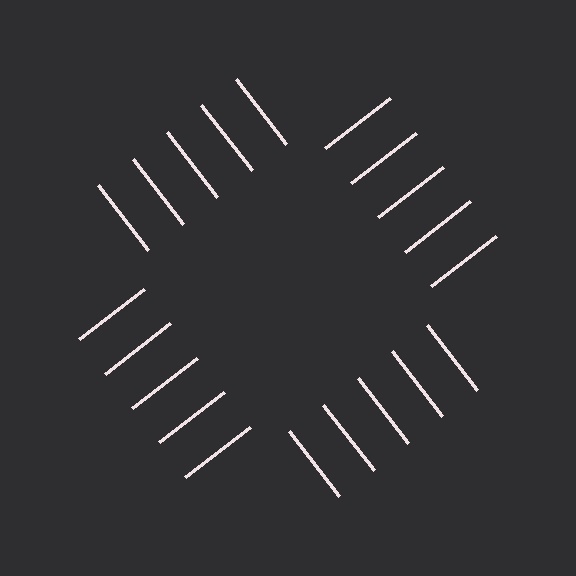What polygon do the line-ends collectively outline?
An illusory square — the line segments terminate on its edges but no continuous stroke is drawn.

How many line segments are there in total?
20 — 5 along each of the 4 edges.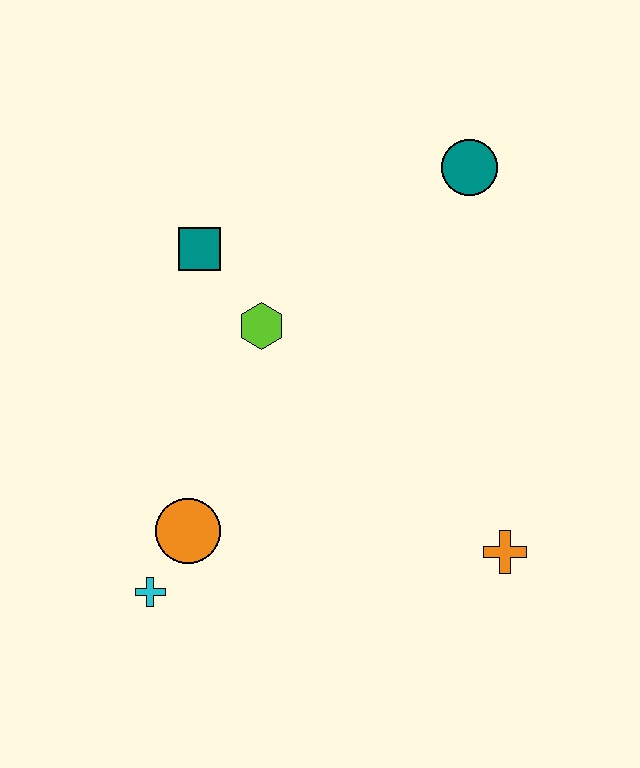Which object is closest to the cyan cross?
The orange circle is closest to the cyan cross.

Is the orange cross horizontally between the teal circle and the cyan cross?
No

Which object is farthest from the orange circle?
The teal circle is farthest from the orange circle.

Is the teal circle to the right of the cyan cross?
Yes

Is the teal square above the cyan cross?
Yes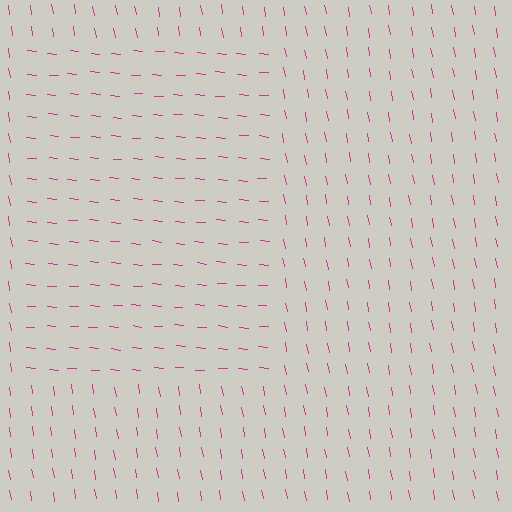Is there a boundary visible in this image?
Yes, there is a texture boundary formed by a change in line orientation.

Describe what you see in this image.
The image is filled with small magenta line segments. A rectangle region in the image has lines oriented differently from the surrounding lines, creating a visible texture boundary.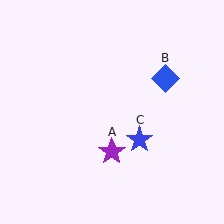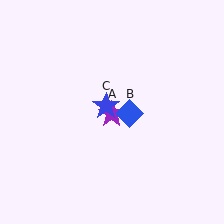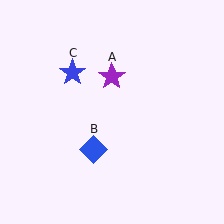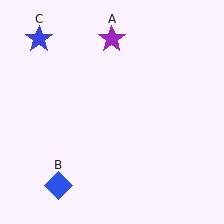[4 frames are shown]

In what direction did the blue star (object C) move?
The blue star (object C) moved up and to the left.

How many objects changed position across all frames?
3 objects changed position: purple star (object A), blue diamond (object B), blue star (object C).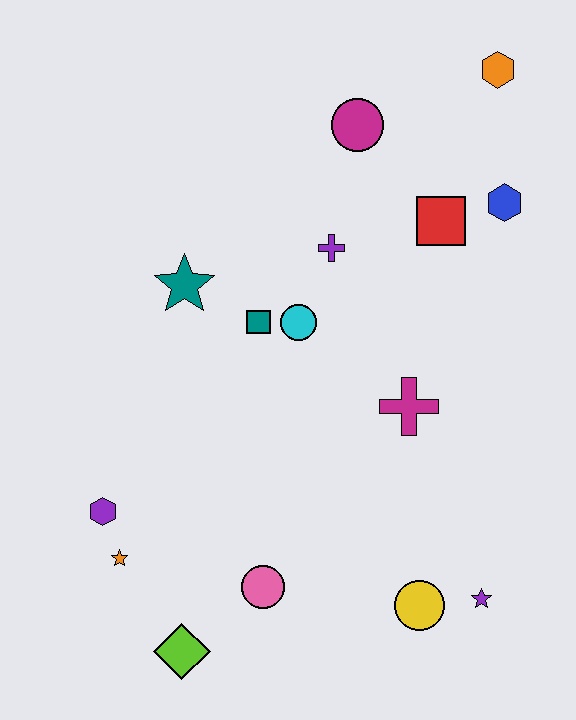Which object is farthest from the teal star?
The purple star is farthest from the teal star.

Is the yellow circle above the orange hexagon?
No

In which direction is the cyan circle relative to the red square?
The cyan circle is to the left of the red square.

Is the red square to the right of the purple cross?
Yes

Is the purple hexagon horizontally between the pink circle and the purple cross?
No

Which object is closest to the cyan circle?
The teal square is closest to the cyan circle.